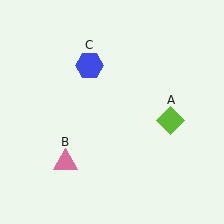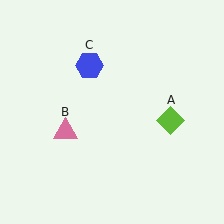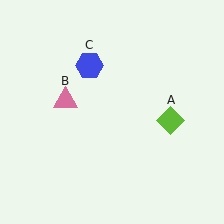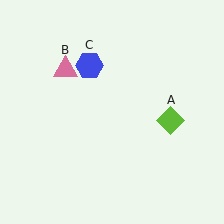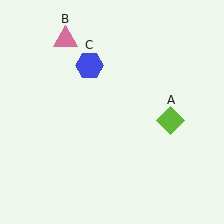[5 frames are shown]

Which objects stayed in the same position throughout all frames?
Lime diamond (object A) and blue hexagon (object C) remained stationary.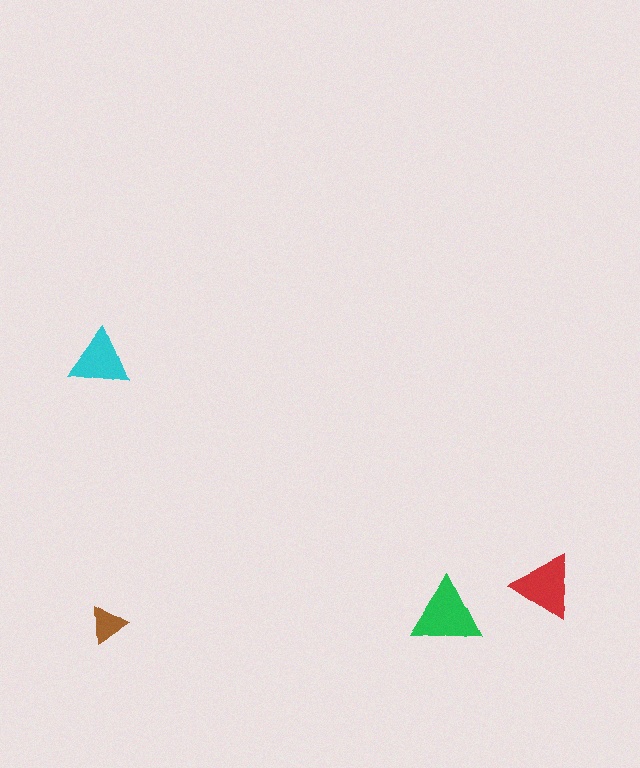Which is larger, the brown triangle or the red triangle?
The red one.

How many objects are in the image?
There are 4 objects in the image.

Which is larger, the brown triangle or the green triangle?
The green one.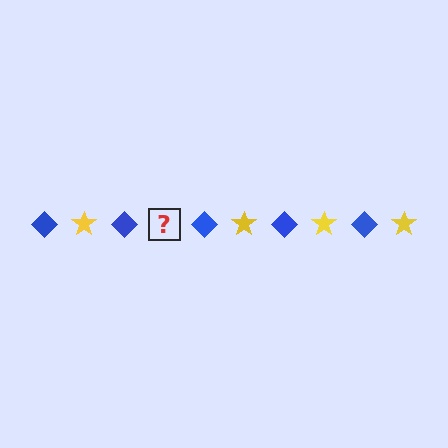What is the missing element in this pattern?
The missing element is a yellow star.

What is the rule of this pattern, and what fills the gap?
The rule is that the pattern alternates between blue diamond and yellow star. The gap should be filled with a yellow star.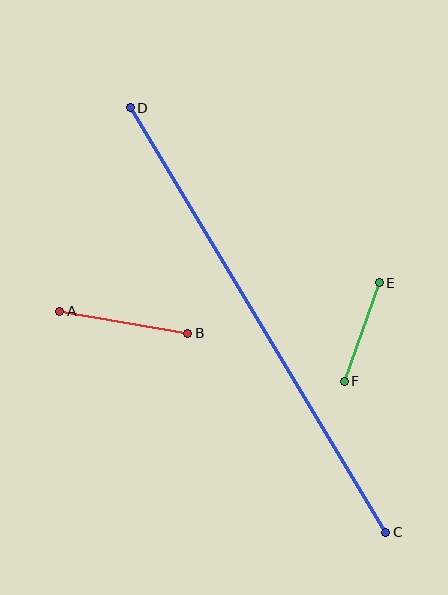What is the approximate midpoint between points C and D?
The midpoint is at approximately (258, 320) pixels.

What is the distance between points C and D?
The distance is approximately 495 pixels.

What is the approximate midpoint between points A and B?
The midpoint is at approximately (124, 322) pixels.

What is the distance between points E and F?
The distance is approximately 104 pixels.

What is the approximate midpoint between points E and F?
The midpoint is at approximately (362, 332) pixels.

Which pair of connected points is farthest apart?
Points C and D are farthest apart.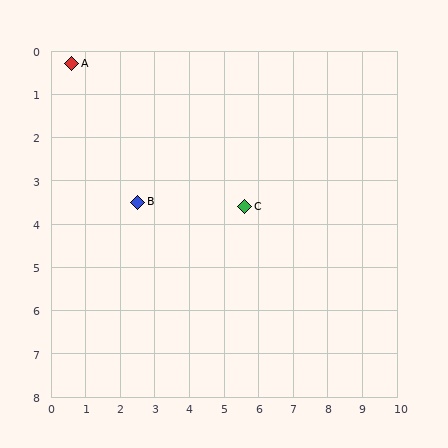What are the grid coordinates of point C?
Point C is at approximately (5.6, 3.6).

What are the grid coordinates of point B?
Point B is at approximately (2.5, 3.5).